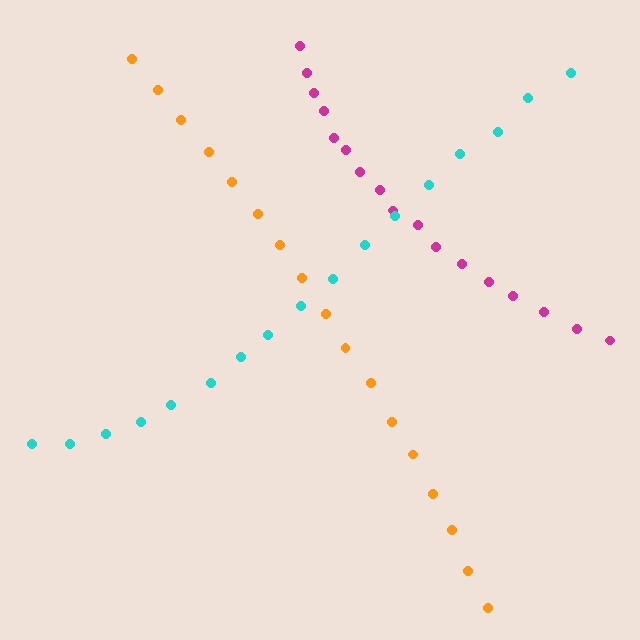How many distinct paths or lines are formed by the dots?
There are 3 distinct paths.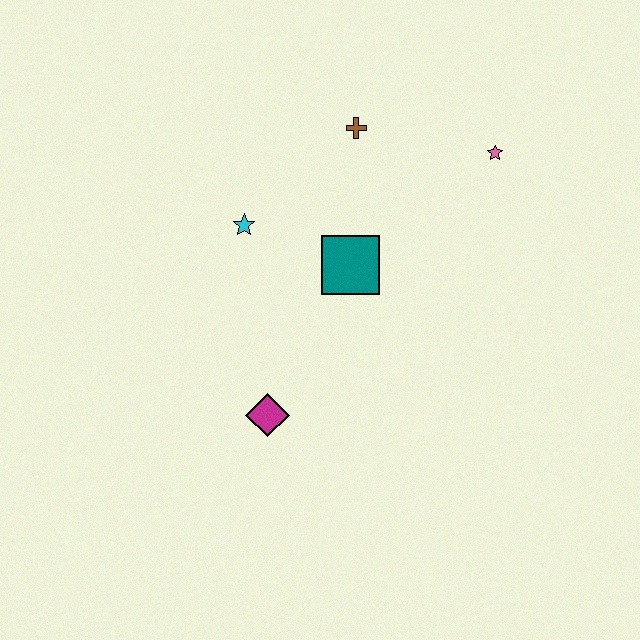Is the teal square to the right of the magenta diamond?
Yes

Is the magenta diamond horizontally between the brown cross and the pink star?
No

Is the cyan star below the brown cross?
Yes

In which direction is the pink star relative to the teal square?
The pink star is to the right of the teal square.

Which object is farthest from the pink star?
The magenta diamond is farthest from the pink star.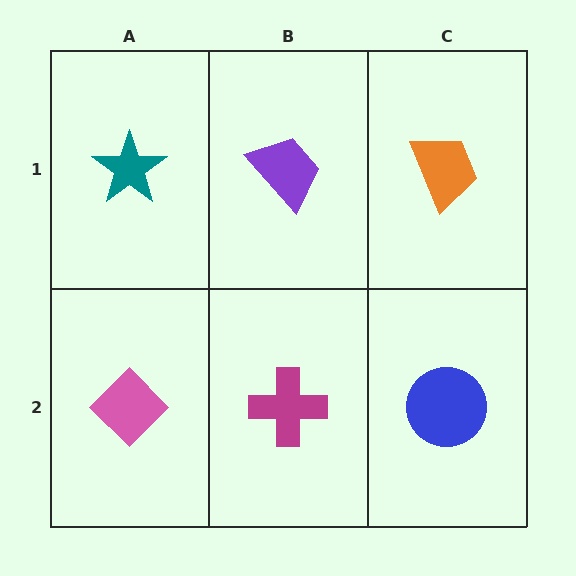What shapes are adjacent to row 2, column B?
A purple trapezoid (row 1, column B), a pink diamond (row 2, column A), a blue circle (row 2, column C).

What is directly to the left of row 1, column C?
A purple trapezoid.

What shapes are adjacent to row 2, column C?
An orange trapezoid (row 1, column C), a magenta cross (row 2, column B).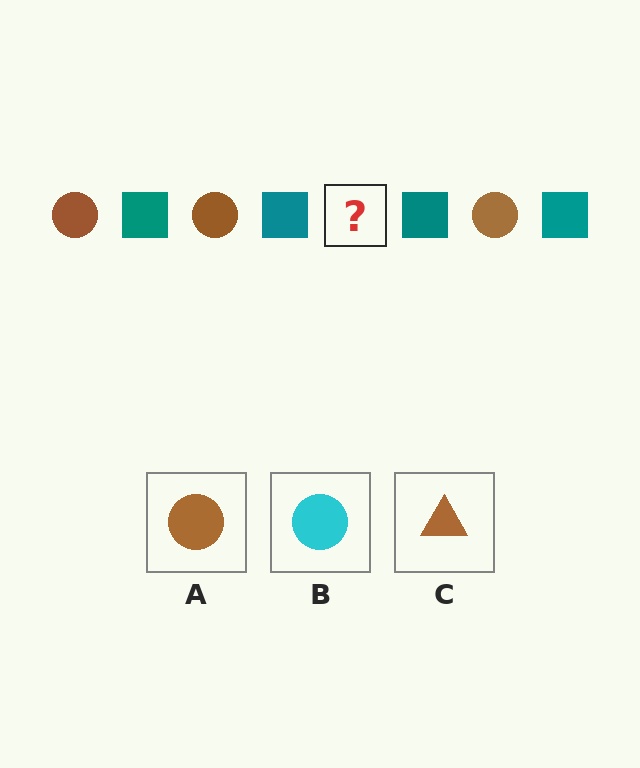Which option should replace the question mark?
Option A.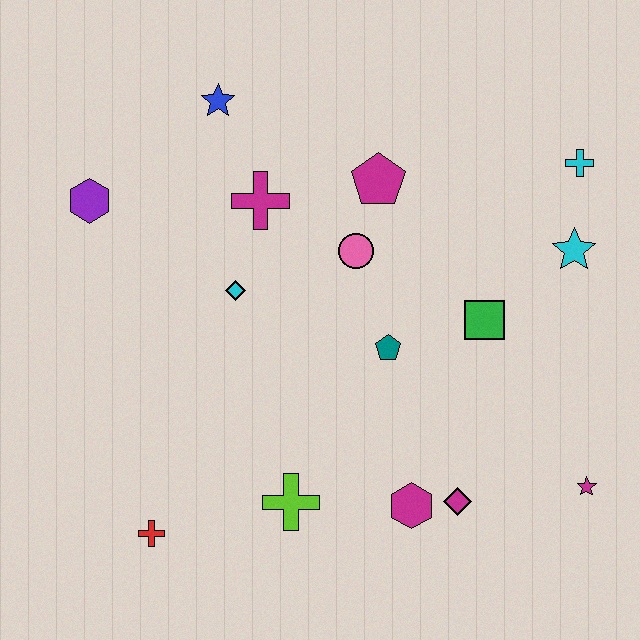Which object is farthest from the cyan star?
The red cross is farthest from the cyan star.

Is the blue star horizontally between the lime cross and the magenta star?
No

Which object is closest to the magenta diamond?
The magenta hexagon is closest to the magenta diamond.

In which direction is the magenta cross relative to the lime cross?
The magenta cross is above the lime cross.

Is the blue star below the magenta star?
No